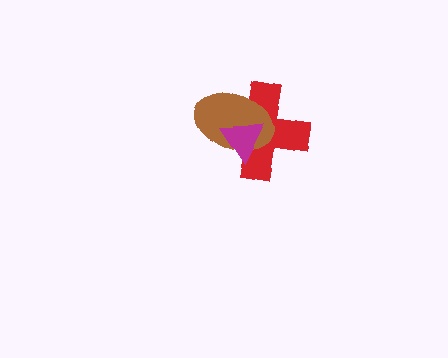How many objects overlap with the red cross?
2 objects overlap with the red cross.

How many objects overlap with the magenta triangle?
2 objects overlap with the magenta triangle.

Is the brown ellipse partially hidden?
Yes, it is partially covered by another shape.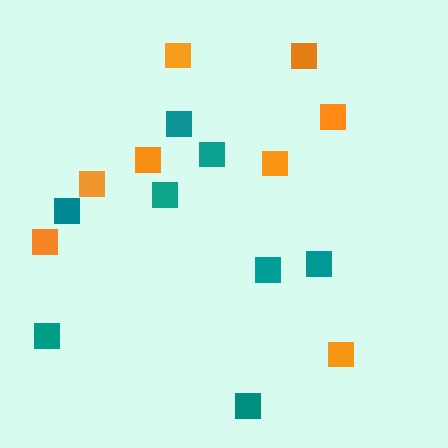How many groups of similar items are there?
There are 2 groups: one group of teal squares (8) and one group of orange squares (8).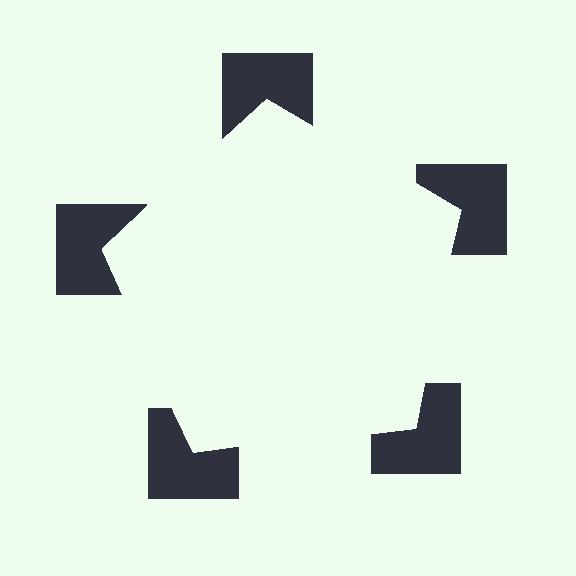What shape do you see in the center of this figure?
An illusory pentagon — its edges are inferred from the aligned wedge cuts in the notched squares, not physically drawn.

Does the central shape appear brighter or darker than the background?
It typically appears slightly brighter than the background, even though no actual brightness change is drawn.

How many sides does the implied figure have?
5 sides.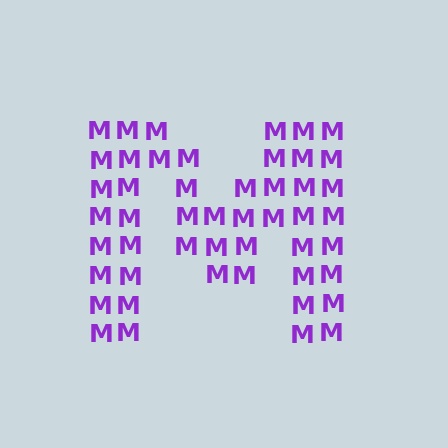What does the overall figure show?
The overall figure shows the letter M.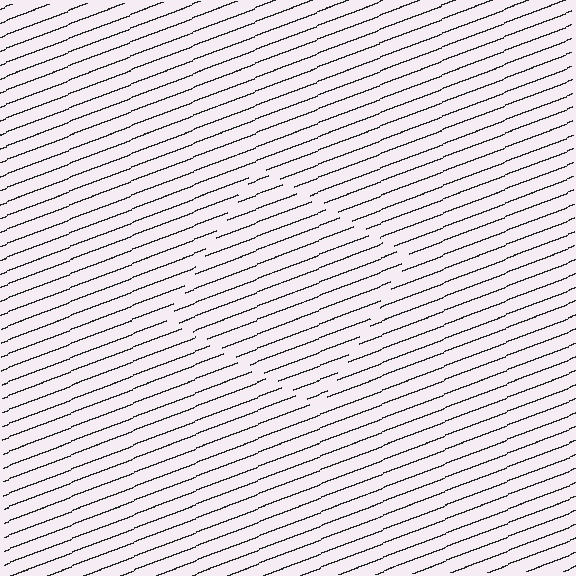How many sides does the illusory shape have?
4 sides — the line-ends trace a square.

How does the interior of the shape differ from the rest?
The interior of the shape contains the same grating, shifted by half a period — the contour is defined by the phase discontinuity where line-ends from the inner and outer gratings abut.